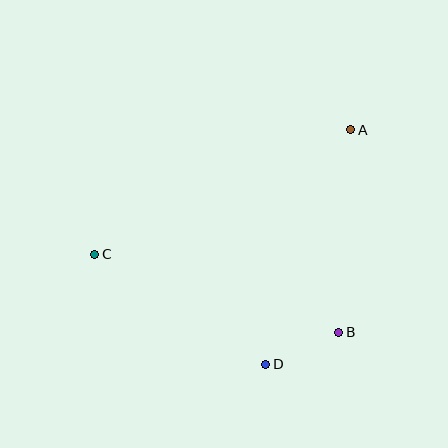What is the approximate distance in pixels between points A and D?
The distance between A and D is approximately 250 pixels.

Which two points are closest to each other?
Points B and D are closest to each other.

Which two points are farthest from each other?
Points A and C are farthest from each other.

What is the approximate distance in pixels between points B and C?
The distance between B and C is approximately 256 pixels.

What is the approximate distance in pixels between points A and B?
The distance between A and B is approximately 203 pixels.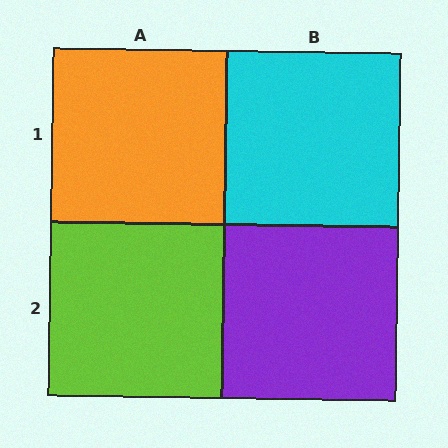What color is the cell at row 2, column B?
Purple.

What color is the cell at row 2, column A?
Lime.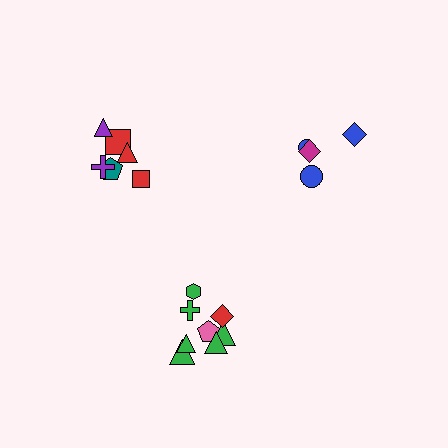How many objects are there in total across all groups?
There are 18 objects.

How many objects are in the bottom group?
There are 8 objects.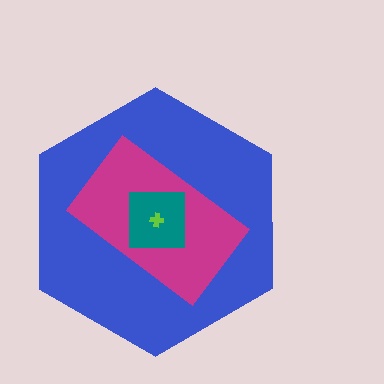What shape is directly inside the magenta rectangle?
The teal square.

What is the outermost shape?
The blue hexagon.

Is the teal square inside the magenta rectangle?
Yes.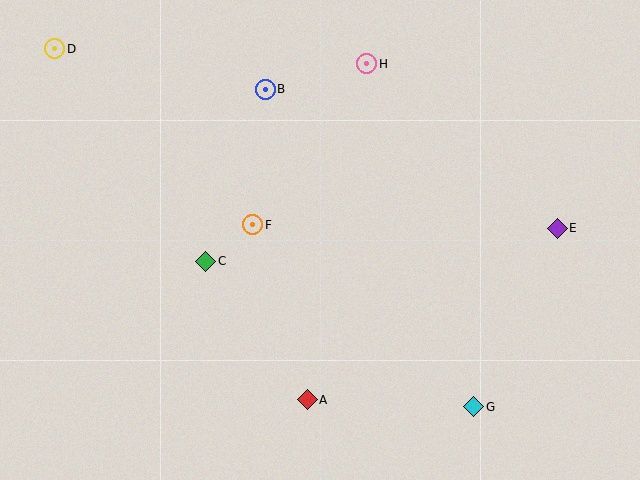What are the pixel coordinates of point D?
Point D is at (55, 49).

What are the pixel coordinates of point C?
Point C is at (206, 261).